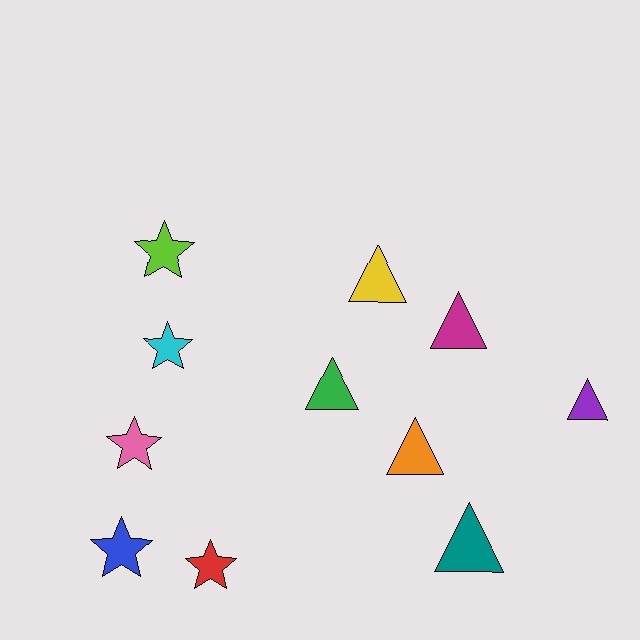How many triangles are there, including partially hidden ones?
There are 6 triangles.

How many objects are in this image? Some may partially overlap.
There are 11 objects.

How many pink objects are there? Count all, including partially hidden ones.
There is 1 pink object.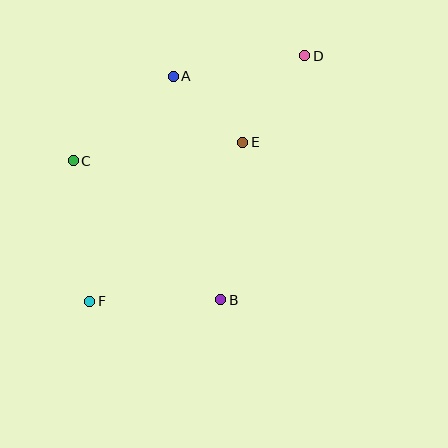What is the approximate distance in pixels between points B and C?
The distance between B and C is approximately 203 pixels.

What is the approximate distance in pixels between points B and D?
The distance between B and D is approximately 258 pixels.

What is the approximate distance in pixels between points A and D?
The distance between A and D is approximately 133 pixels.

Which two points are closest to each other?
Points A and E are closest to each other.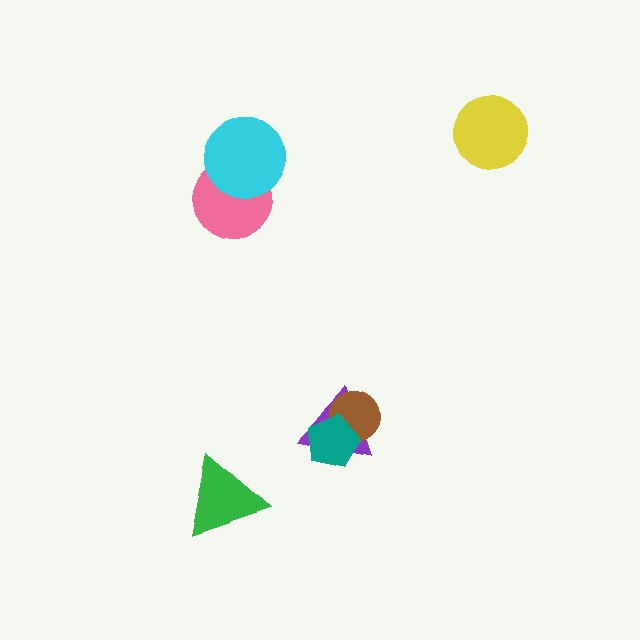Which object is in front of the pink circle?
The cyan circle is in front of the pink circle.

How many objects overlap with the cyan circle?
1 object overlaps with the cyan circle.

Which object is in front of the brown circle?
The teal pentagon is in front of the brown circle.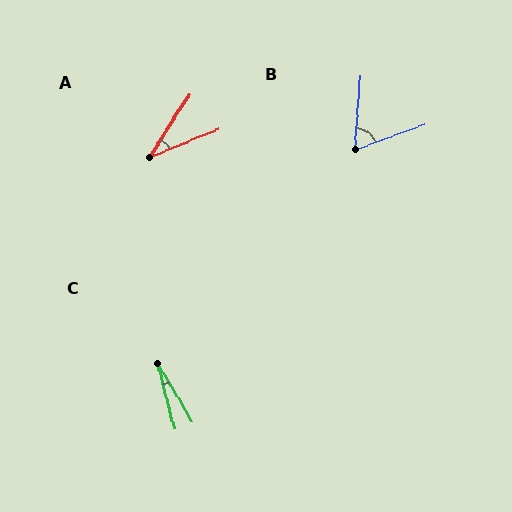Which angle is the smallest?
C, at approximately 17 degrees.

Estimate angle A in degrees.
Approximately 36 degrees.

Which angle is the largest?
B, at approximately 66 degrees.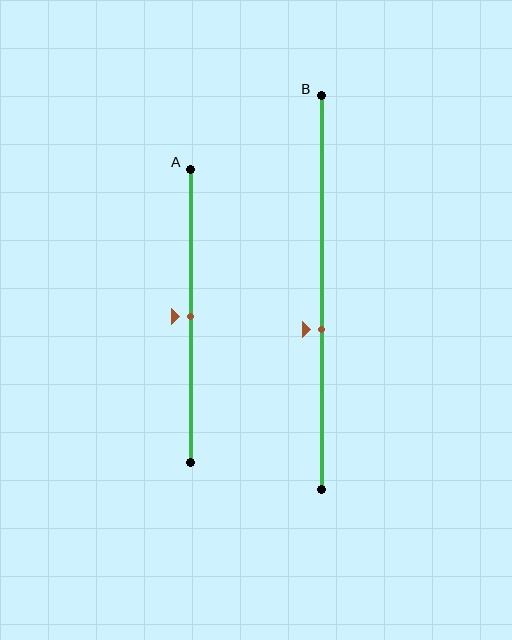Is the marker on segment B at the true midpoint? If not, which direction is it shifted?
No, the marker on segment B is shifted downward by about 9% of the segment length.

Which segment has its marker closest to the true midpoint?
Segment A has its marker closest to the true midpoint.